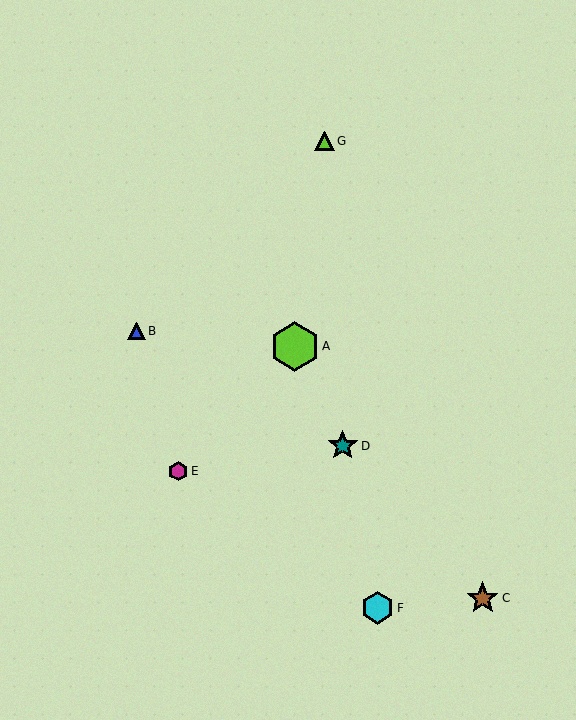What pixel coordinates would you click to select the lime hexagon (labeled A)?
Click at (295, 346) to select the lime hexagon A.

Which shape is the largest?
The lime hexagon (labeled A) is the largest.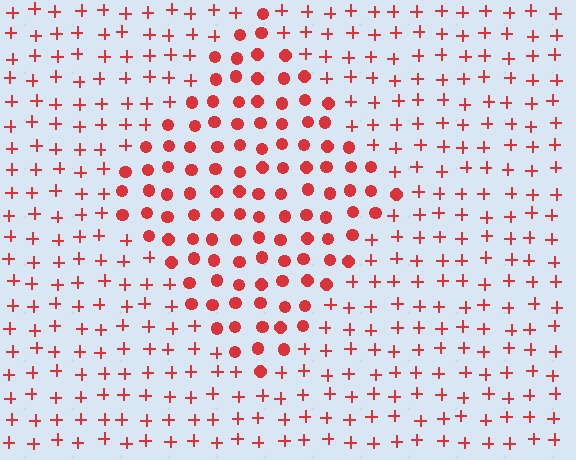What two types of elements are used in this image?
The image uses circles inside the diamond region and plus signs outside it.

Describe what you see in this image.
The image is filled with small red elements arranged in a uniform grid. A diamond-shaped region contains circles, while the surrounding area contains plus signs. The boundary is defined purely by the change in element shape.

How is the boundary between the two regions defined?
The boundary is defined by a change in element shape: circles inside vs. plus signs outside. All elements share the same color and spacing.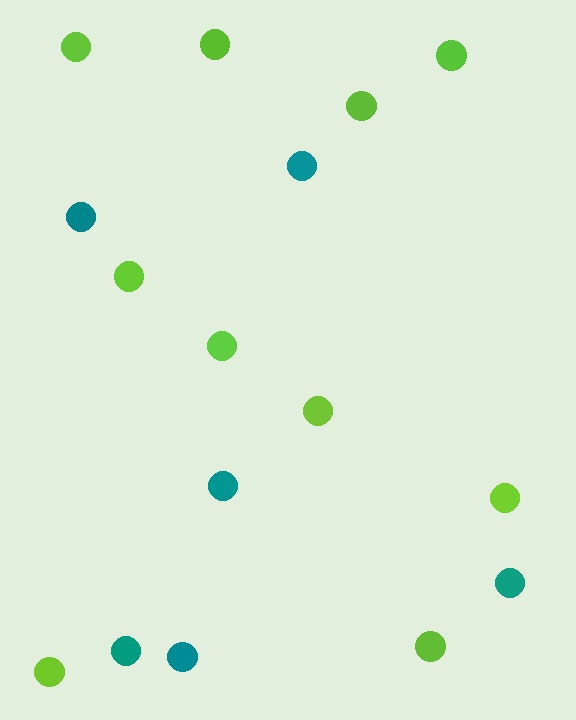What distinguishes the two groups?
There are 2 groups: one group of lime circles (10) and one group of teal circles (6).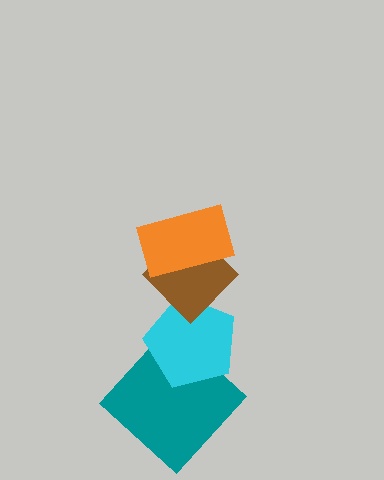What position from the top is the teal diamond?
The teal diamond is 4th from the top.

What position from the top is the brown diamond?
The brown diamond is 2nd from the top.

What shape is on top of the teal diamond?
The cyan pentagon is on top of the teal diamond.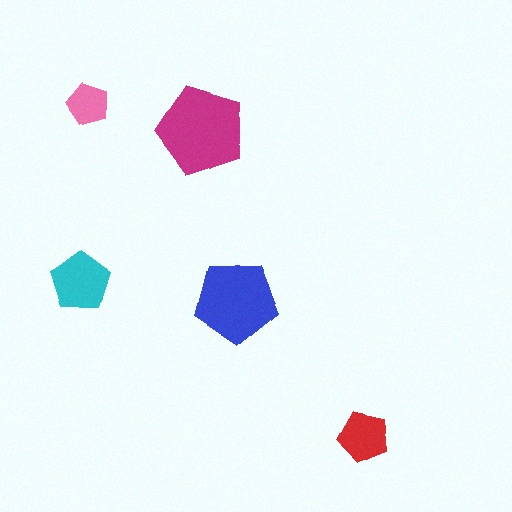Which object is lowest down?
The red pentagon is bottommost.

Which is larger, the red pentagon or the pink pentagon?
The red one.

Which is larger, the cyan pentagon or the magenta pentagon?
The magenta one.